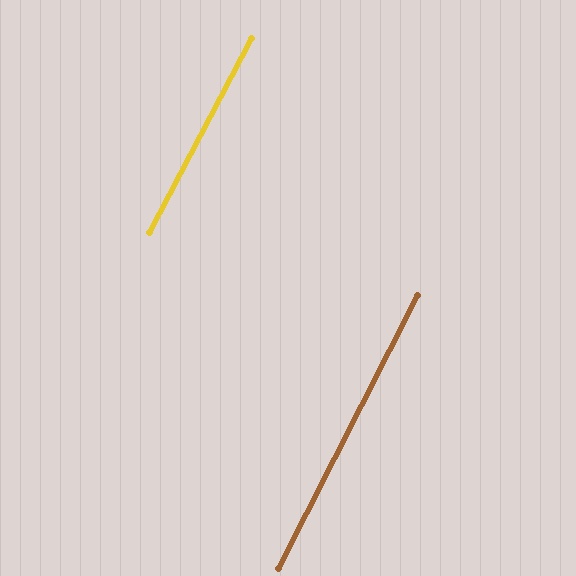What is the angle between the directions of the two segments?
Approximately 1 degree.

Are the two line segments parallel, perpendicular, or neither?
Parallel — their directions differ by only 0.7°.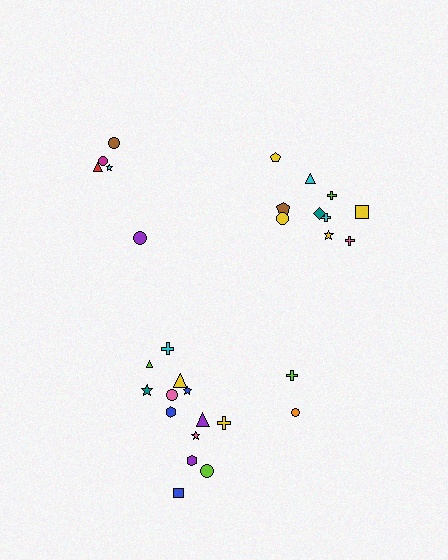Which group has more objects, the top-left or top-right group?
The top-right group.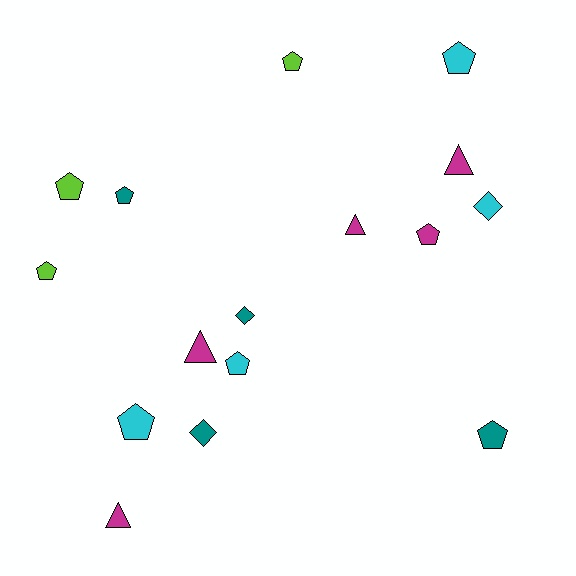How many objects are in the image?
There are 16 objects.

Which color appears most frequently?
Magenta, with 5 objects.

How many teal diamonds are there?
There are 2 teal diamonds.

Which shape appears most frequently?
Pentagon, with 9 objects.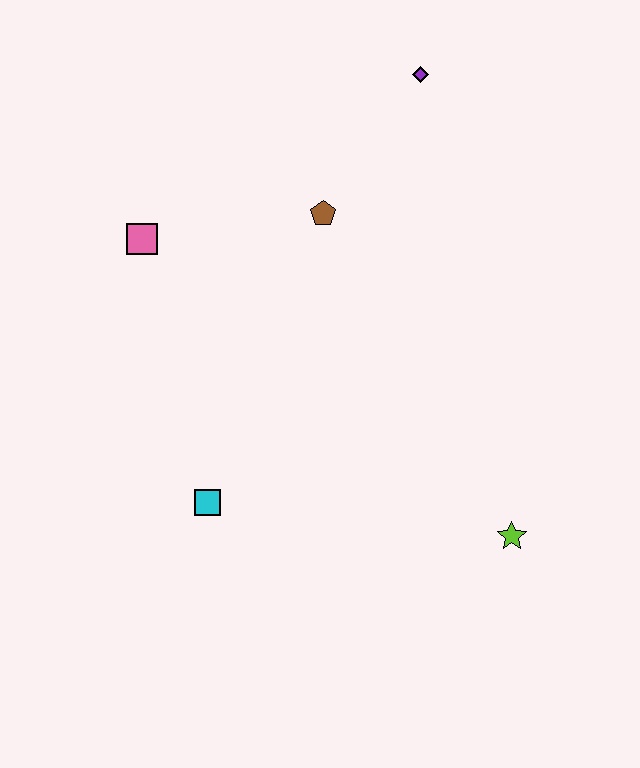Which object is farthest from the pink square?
The lime star is farthest from the pink square.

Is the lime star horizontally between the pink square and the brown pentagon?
No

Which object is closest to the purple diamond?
The brown pentagon is closest to the purple diamond.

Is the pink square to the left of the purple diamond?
Yes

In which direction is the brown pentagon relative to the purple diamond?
The brown pentagon is below the purple diamond.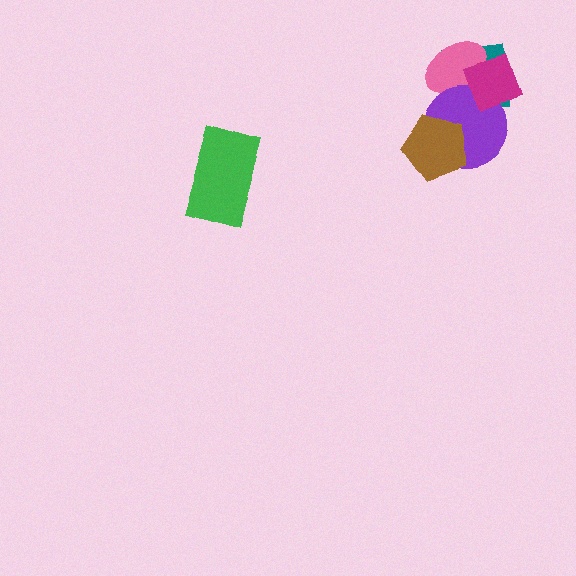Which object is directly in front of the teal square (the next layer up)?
The pink ellipse is directly in front of the teal square.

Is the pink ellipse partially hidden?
Yes, it is partially covered by another shape.